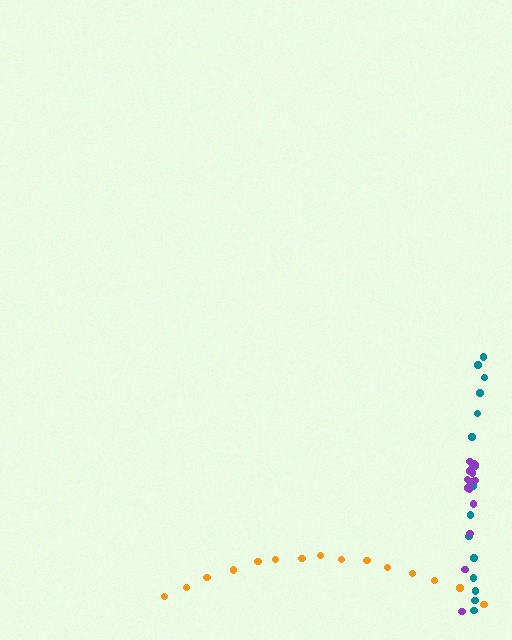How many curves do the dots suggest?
There are 3 distinct paths.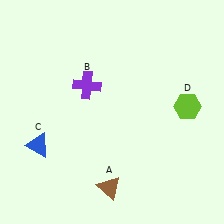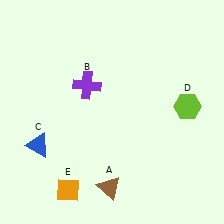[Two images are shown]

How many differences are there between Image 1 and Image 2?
There is 1 difference between the two images.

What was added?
An orange diamond (E) was added in Image 2.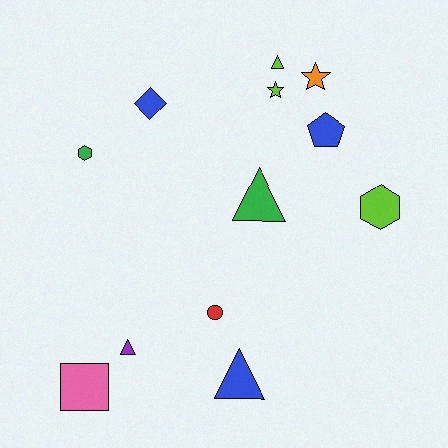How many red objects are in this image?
There is 1 red object.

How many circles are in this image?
There is 1 circle.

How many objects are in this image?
There are 12 objects.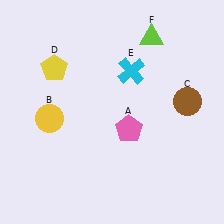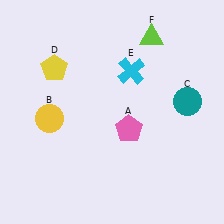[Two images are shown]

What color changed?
The circle (C) changed from brown in Image 1 to teal in Image 2.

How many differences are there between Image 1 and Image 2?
There is 1 difference between the two images.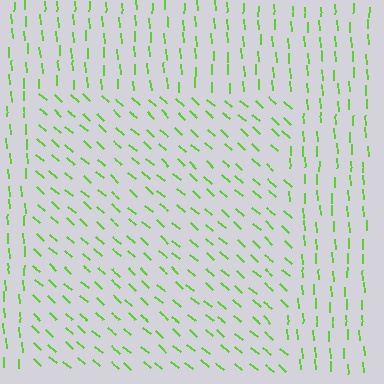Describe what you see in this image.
The image is filled with small lime line segments. A rectangle region in the image has lines oriented differently from the surrounding lines, creating a visible texture boundary.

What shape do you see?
I see a rectangle.